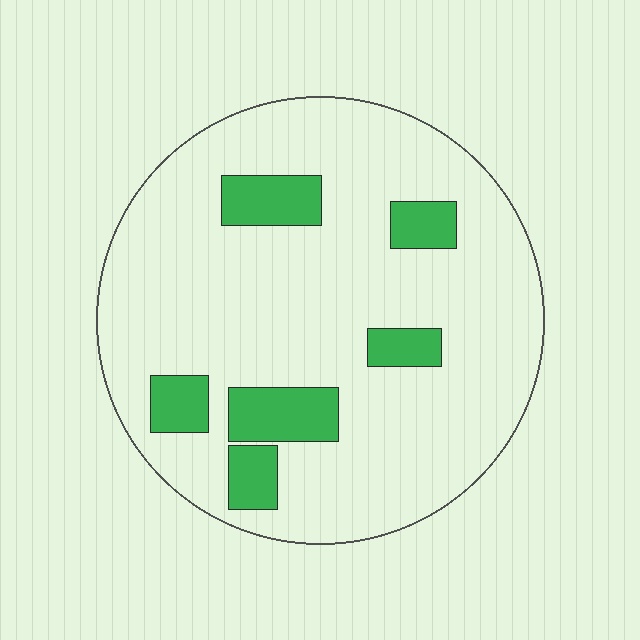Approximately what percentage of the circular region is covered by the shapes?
Approximately 15%.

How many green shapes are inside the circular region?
6.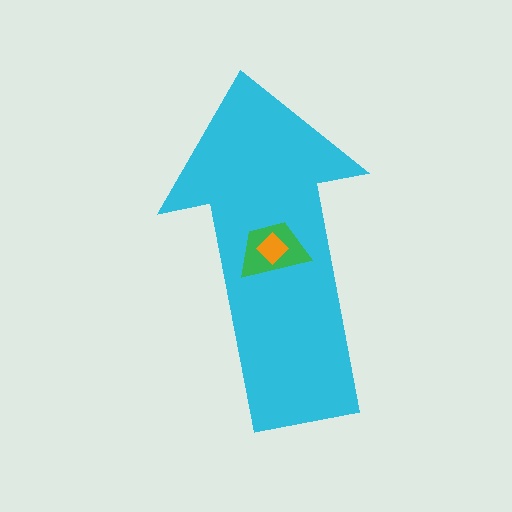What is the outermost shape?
The cyan arrow.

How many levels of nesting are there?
3.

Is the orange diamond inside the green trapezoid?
Yes.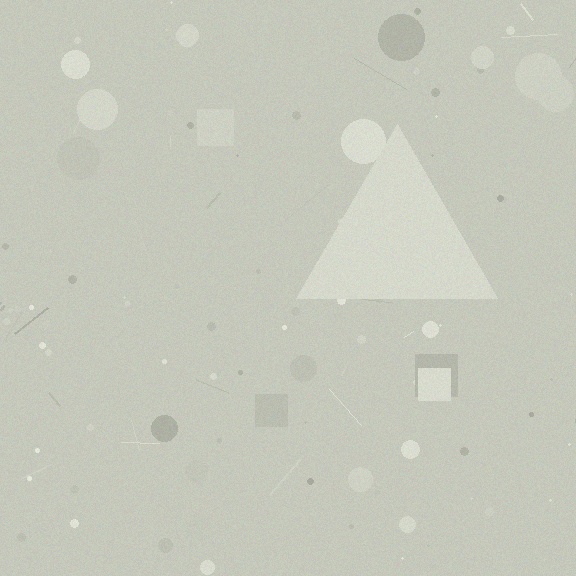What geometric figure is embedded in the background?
A triangle is embedded in the background.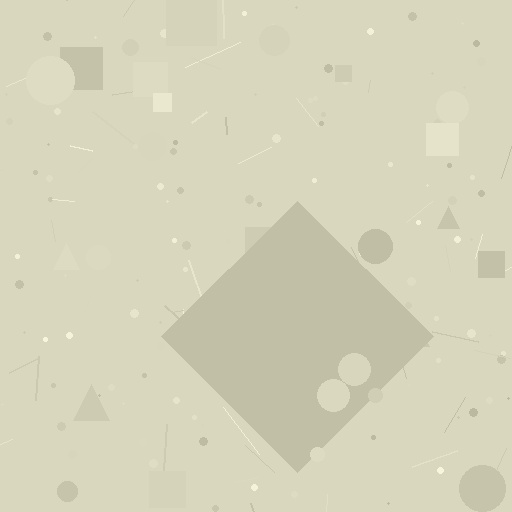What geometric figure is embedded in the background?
A diamond is embedded in the background.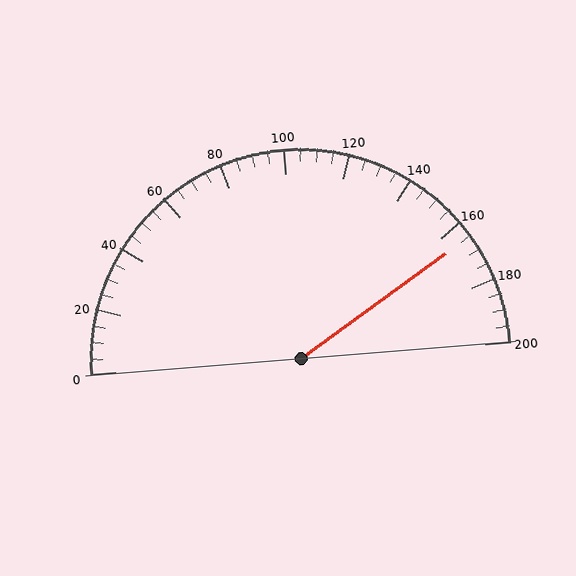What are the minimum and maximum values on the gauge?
The gauge ranges from 0 to 200.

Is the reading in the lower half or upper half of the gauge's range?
The reading is in the upper half of the range (0 to 200).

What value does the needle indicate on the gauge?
The needle indicates approximately 165.